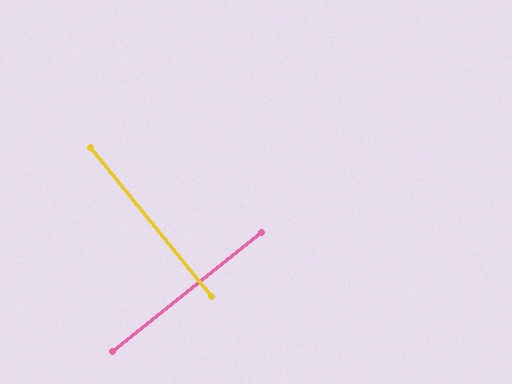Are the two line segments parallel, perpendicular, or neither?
Perpendicular — they meet at approximately 89°.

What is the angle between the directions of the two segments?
Approximately 89 degrees.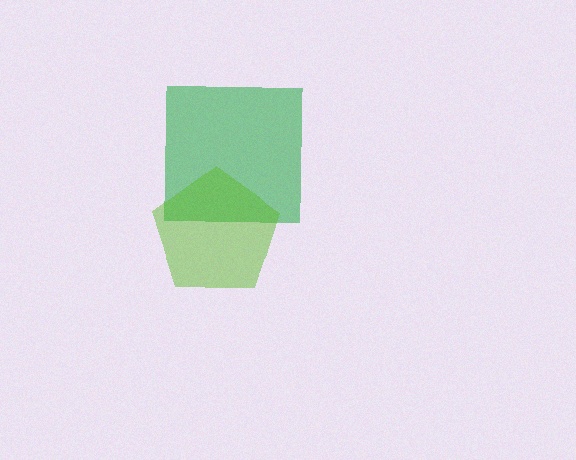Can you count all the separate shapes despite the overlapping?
Yes, there are 2 separate shapes.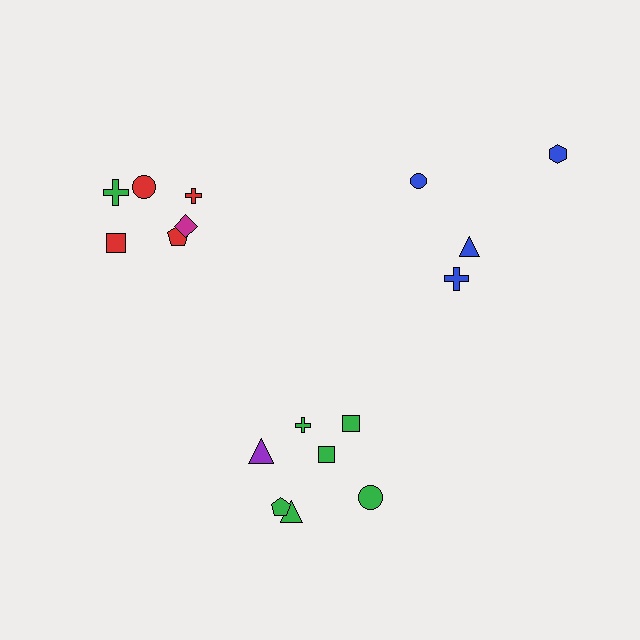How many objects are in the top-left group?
There are 6 objects.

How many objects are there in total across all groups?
There are 17 objects.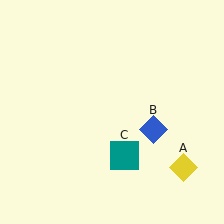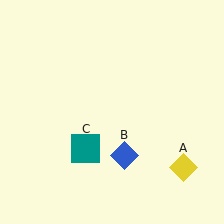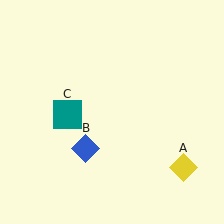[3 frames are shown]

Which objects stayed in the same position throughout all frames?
Yellow diamond (object A) remained stationary.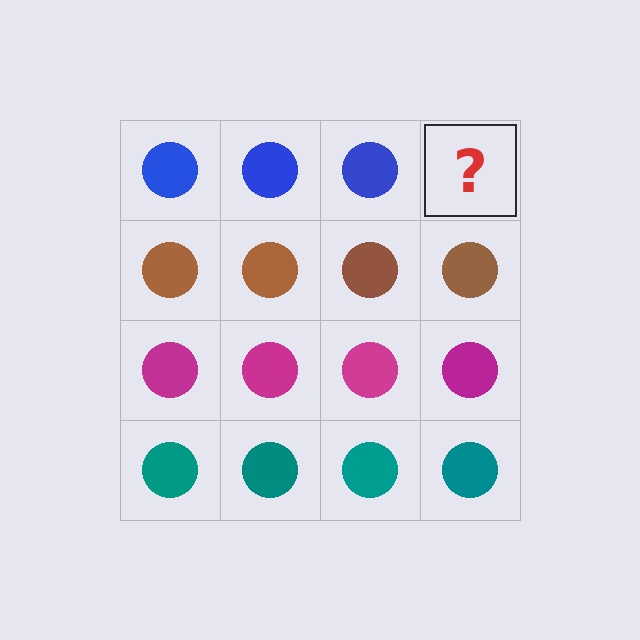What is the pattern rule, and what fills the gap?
The rule is that each row has a consistent color. The gap should be filled with a blue circle.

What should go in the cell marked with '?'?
The missing cell should contain a blue circle.